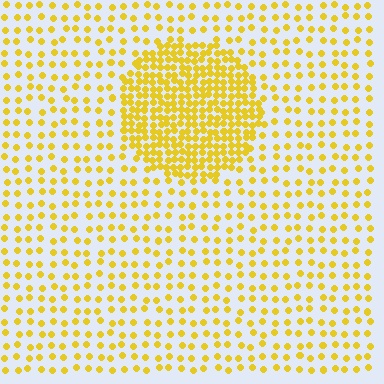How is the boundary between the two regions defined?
The boundary is defined by a change in element density (approximately 2.7x ratio). All elements are the same color, size, and shape.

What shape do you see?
I see a circle.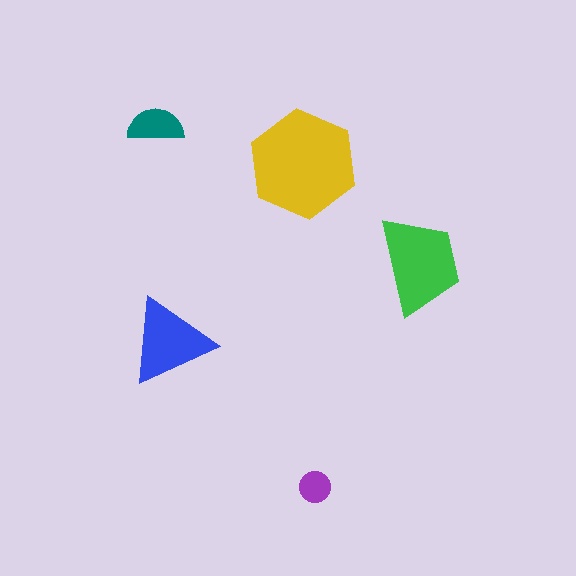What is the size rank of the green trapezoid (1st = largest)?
2nd.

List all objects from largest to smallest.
The yellow hexagon, the green trapezoid, the blue triangle, the teal semicircle, the purple circle.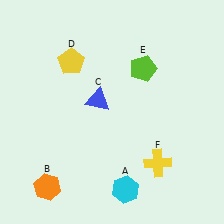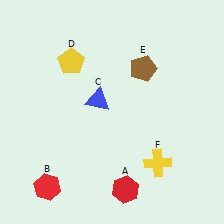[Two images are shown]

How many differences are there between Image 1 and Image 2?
There are 3 differences between the two images.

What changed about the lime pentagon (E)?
In Image 1, E is lime. In Image 2, it changed to brown.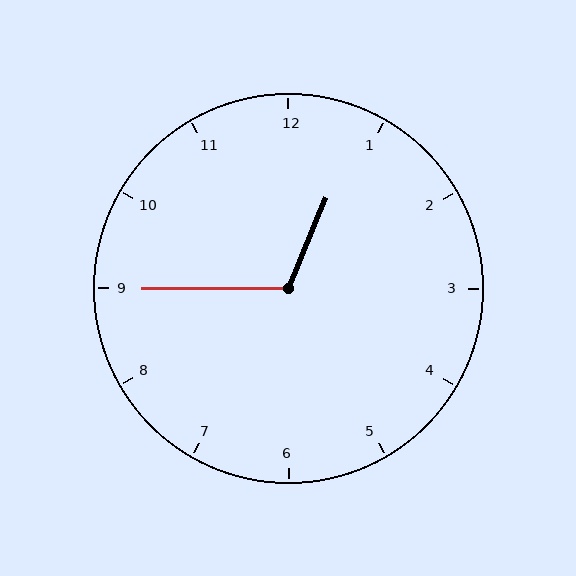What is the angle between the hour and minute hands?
Approximately 112 degrees.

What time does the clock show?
12:45.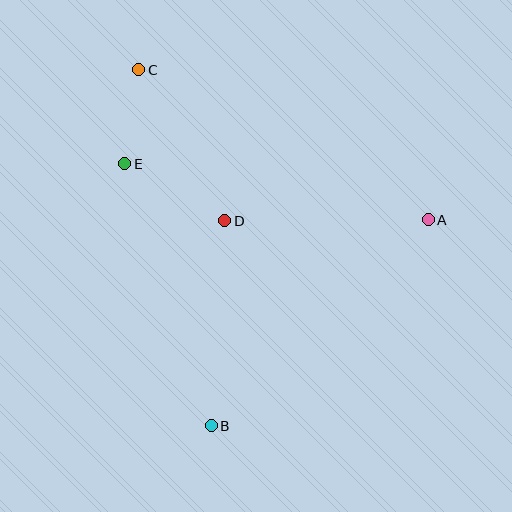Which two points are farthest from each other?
Points B and C are farthest from each other.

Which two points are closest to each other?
Points C and E are closest to each other.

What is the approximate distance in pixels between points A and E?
The distance between A and E is approximately 309 pixels.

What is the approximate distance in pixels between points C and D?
The distance between C and D is approximately 174 pixels.